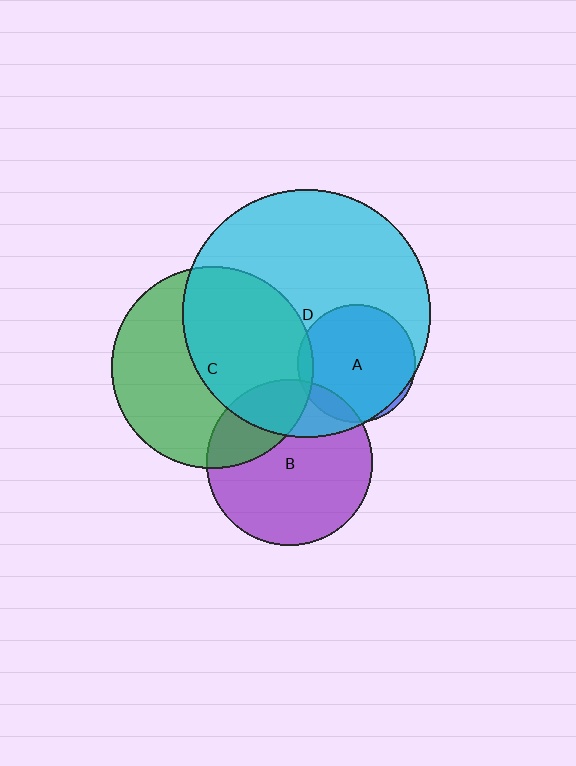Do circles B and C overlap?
Yes.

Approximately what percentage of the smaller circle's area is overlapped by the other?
Approximately 25%.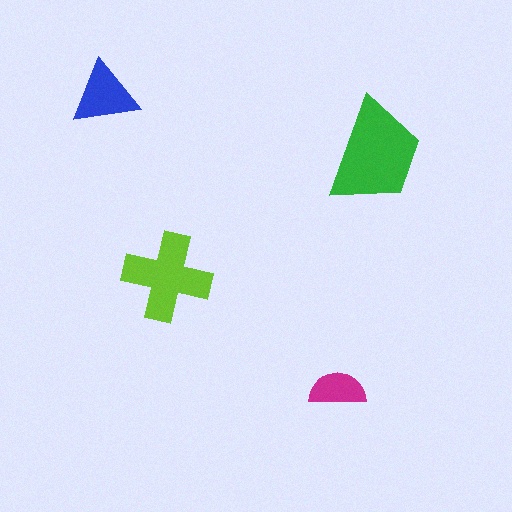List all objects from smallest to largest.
The magenta semicircle, the blue triangle, the lime cross, the green trapezoid.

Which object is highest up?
The blue triangle is topmost.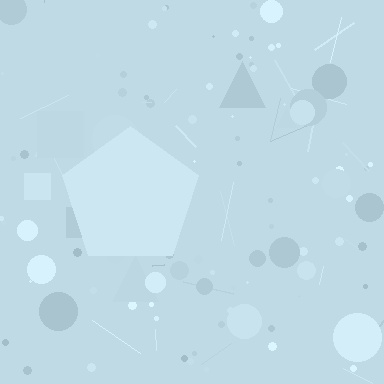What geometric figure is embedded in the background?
A pentagon is embedded in the background.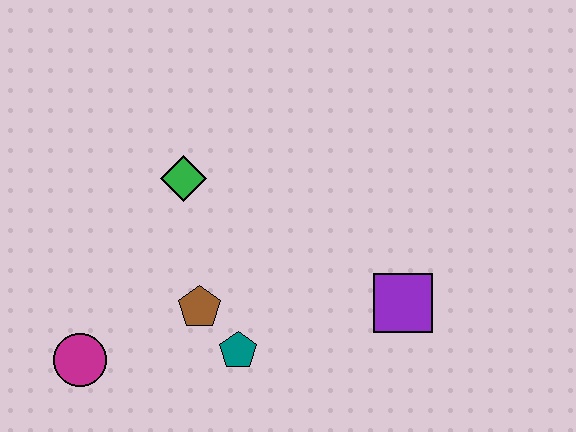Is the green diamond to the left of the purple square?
Yes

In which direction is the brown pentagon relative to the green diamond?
The brown pentagon is below the green diamond.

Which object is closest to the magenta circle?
The brown pentagon is closest to the magenta circle.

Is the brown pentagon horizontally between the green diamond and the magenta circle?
No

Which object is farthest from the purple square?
The magenta circle is farthest from the purple square.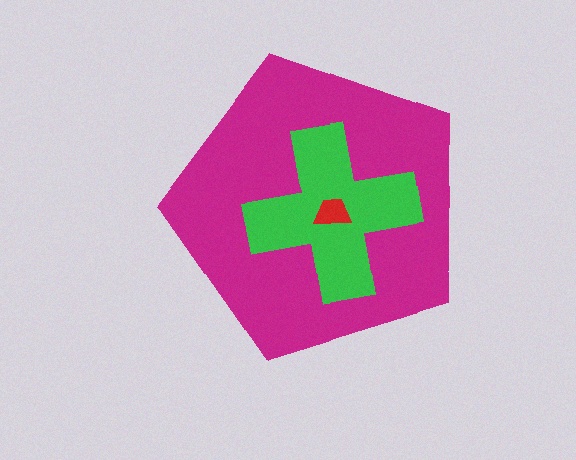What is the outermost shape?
The magenta pentagon.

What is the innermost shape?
The red trapezoid.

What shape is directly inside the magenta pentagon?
The green cross.